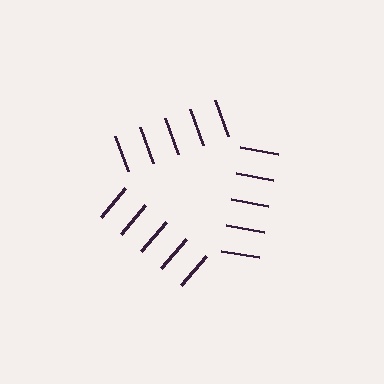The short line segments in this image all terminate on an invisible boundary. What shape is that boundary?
An illusory triangle — the line segments terminate on its edges but no continuous stroke is drawn.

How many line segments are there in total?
15 — 5 along each of the 3 edges.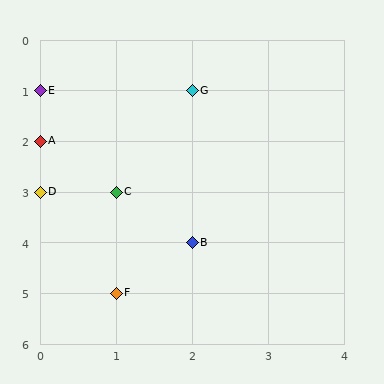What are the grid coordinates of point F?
Point F is at grid coordinates (1, 5).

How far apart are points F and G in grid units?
Points F and G are 1 column and 4 rows apart (about 4.1 grid units diagonally).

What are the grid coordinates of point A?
Point A is at grid coordinates (0, 2).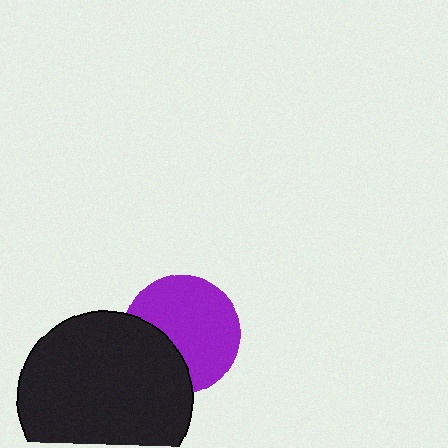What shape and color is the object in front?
The object in front is a black circle.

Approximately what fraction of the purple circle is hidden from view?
Roughly 31% of the purple circle is hidden behind the black circle.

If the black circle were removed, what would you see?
You would see the complete purple circle.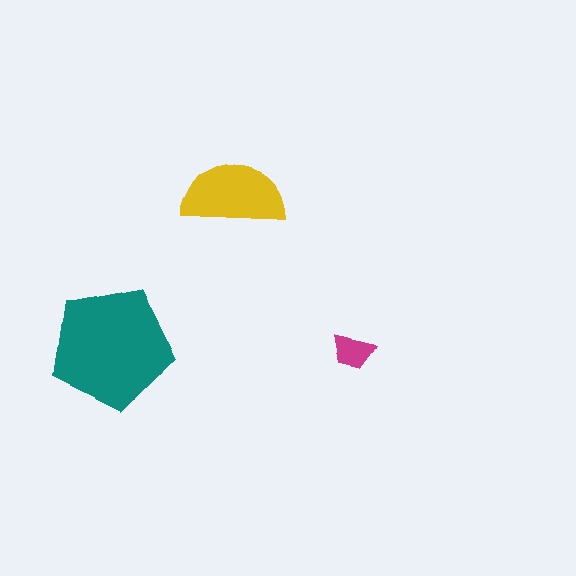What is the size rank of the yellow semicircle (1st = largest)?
2nd.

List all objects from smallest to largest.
The magenta trapezoid, the yellow semicircle, the teal pentagon.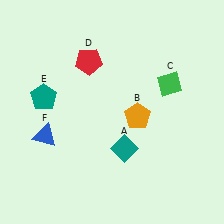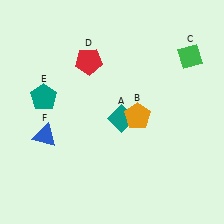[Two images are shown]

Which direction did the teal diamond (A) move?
The teal diamond (A) moved up.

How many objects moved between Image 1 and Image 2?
2 objects moved between the two images.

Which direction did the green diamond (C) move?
The green diamond (C) moved up.